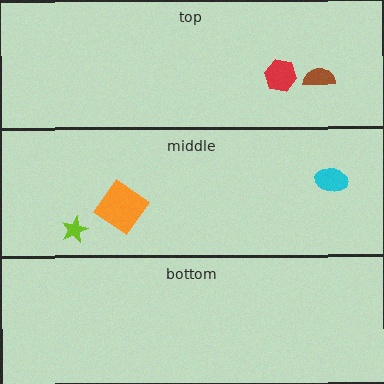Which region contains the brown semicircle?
The top region.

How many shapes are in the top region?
2.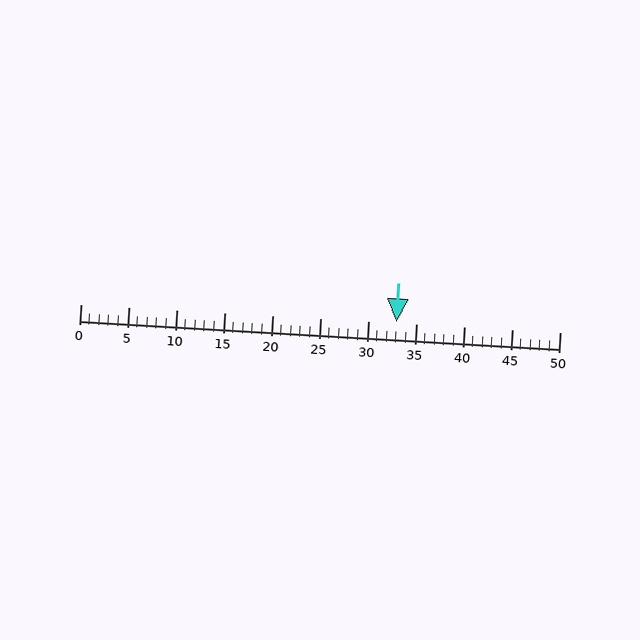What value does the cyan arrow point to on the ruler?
The cyan arrow points to approximately 33.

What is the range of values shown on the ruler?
The ruler shows values from 0 to 50.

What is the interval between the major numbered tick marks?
The major tick marks are spaced 5 units apart.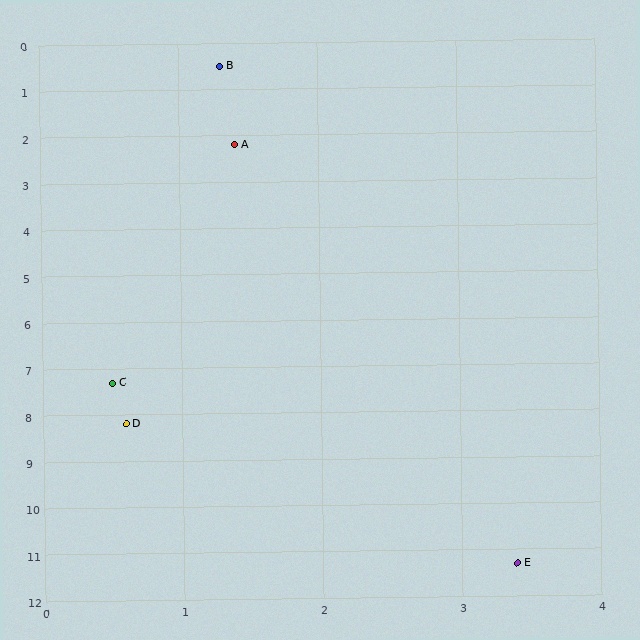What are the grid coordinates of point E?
Point E is at approximately (3.4, 11.3).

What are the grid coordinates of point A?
Point A is at approximately (1.4, 2.2).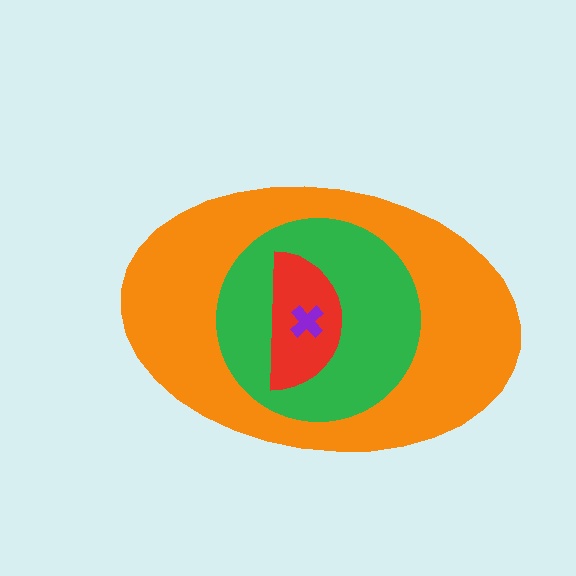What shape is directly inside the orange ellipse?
The green circle.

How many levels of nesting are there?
4.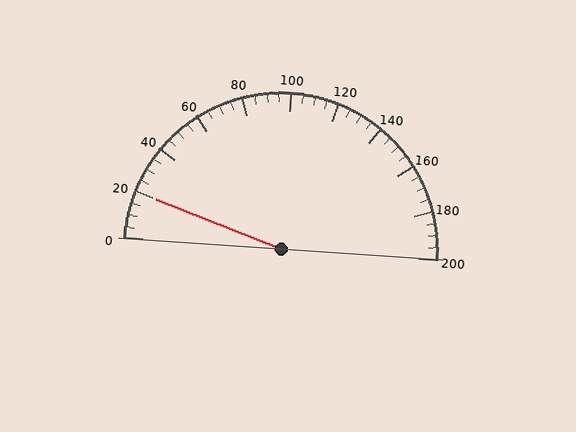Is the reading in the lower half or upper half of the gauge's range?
The reading is in the lower half of the range (0 to 200).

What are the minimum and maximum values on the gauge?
The gauge ranges from 0 to 200.